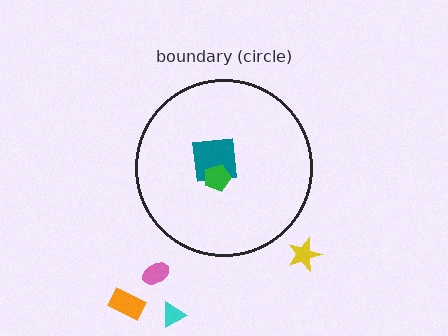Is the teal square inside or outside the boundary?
Inside.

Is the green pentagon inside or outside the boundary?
Inside.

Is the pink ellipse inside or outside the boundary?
Outside.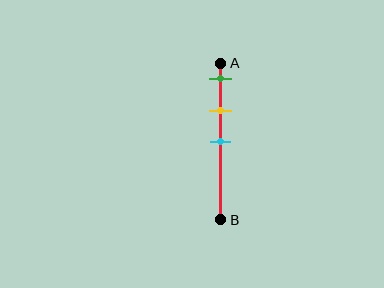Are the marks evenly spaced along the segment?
Yes, the marks are approximately evenly spaced.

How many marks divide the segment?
There are 3 marks dividing the segment.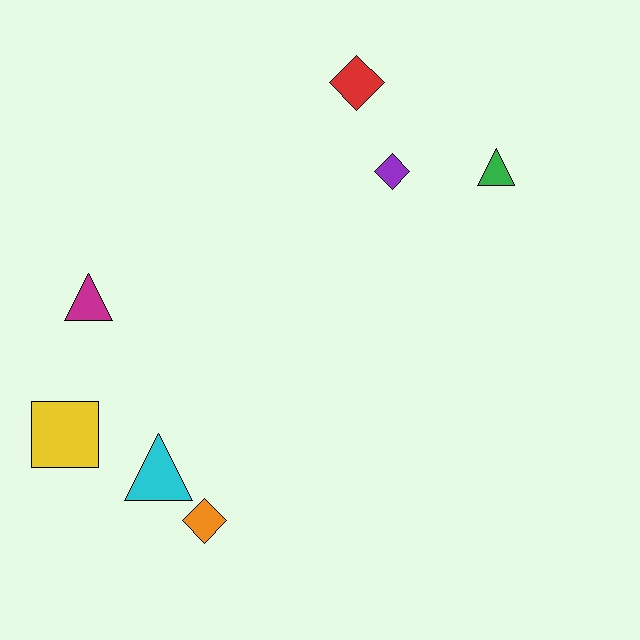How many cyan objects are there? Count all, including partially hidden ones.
There is 1 cyan object.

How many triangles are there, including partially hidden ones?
There are 3 triangles.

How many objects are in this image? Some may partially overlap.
There are 7 objects.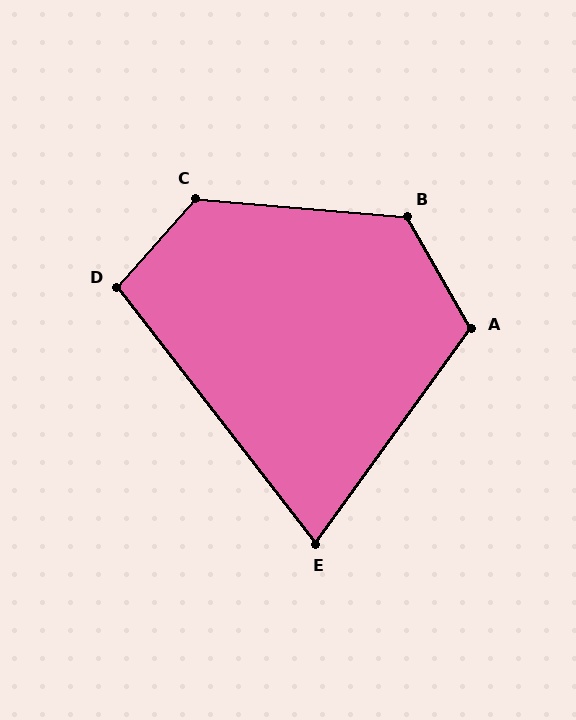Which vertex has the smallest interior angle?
E, at approximately 74 degrees.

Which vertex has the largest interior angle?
C, at approximately 127 degrees.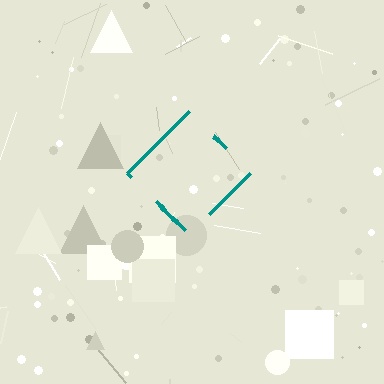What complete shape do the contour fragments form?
The contour fragments form a diamond.